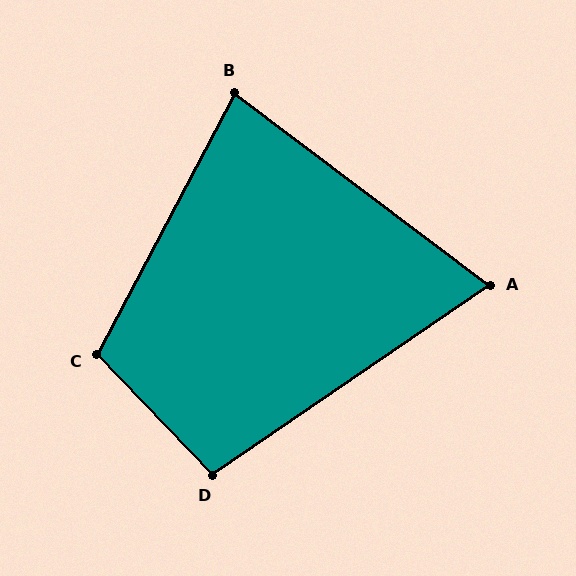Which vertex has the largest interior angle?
C, at approximately 109 degrees.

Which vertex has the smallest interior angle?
A, at approximately 71 degrees.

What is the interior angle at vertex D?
Approximately 99 degrees (obtuse).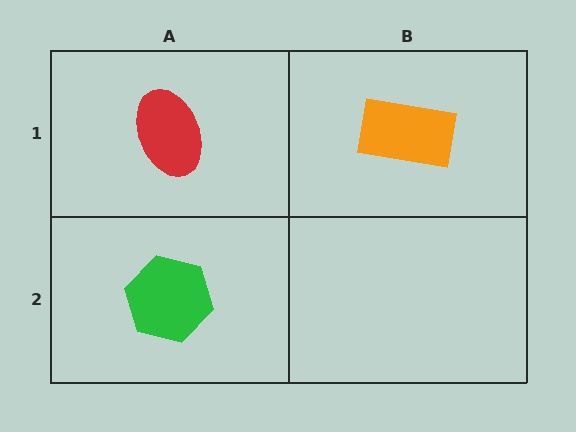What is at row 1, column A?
A red ellipse.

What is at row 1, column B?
An orange rectangle.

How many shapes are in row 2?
1 shape.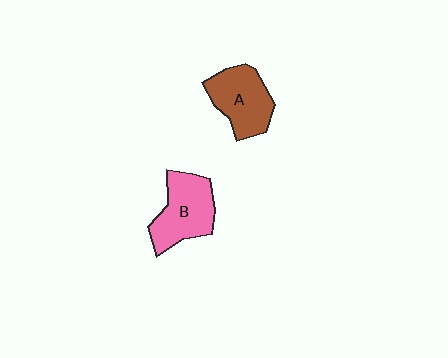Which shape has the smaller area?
Shape A (brown).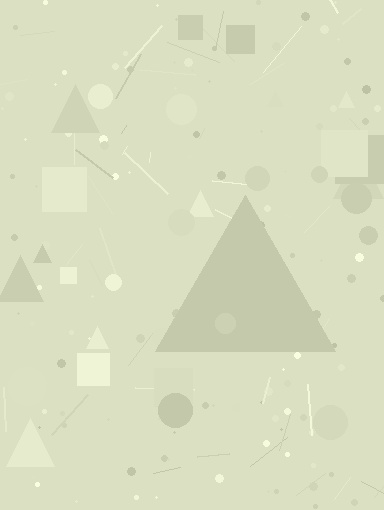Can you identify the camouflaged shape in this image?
The camouflaged shape is a triangle.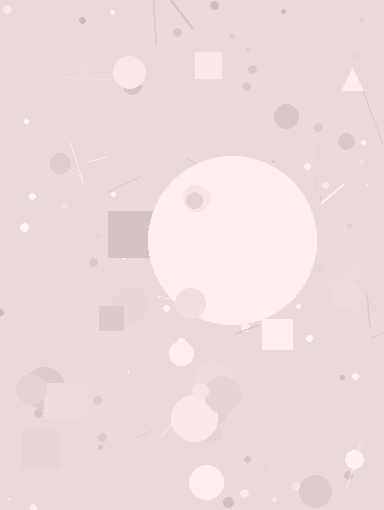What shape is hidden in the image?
A circle is hidden in the image.